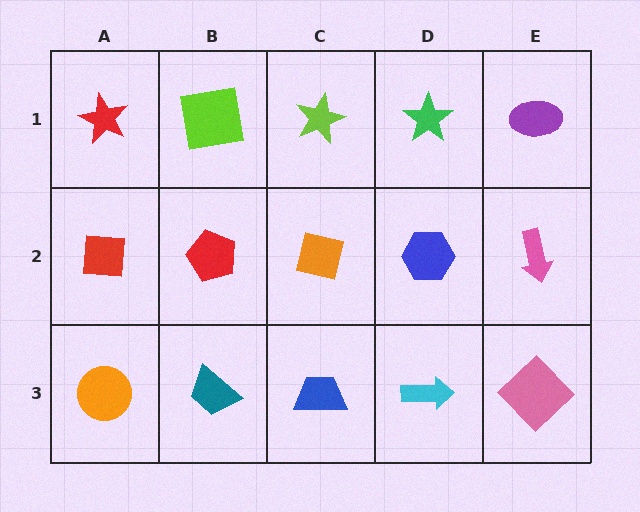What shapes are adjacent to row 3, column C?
An orange square (row 2, column C), a teal trapezoid (row 3, column B), a cyan arrow (row 3, column D).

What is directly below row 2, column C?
A blue trapezoid.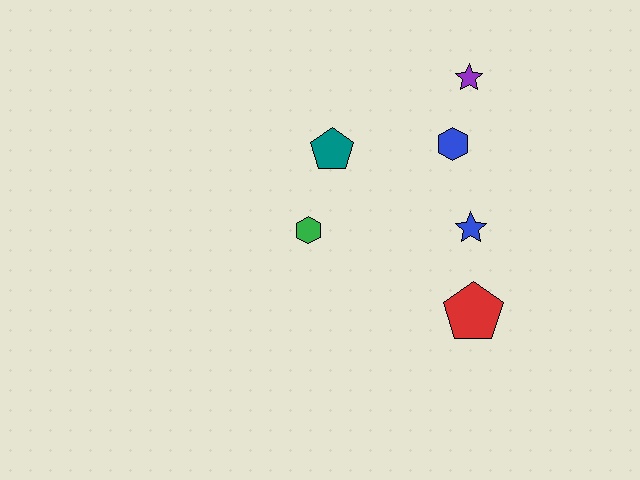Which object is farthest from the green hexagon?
The purple star is farthest from the green hexagon.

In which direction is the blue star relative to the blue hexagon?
The blue star is below the blue hexagon.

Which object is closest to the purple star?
The blue hexagon is closest to the purple star.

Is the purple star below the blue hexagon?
No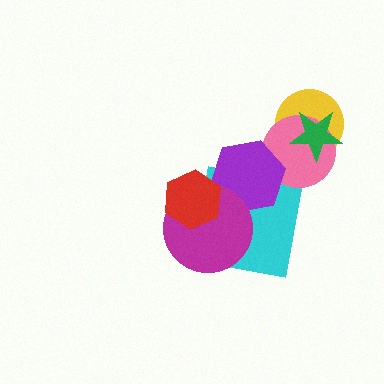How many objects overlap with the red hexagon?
3 objects overlap with the red hexagon.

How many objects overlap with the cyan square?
3 objects overlap with the cyan square.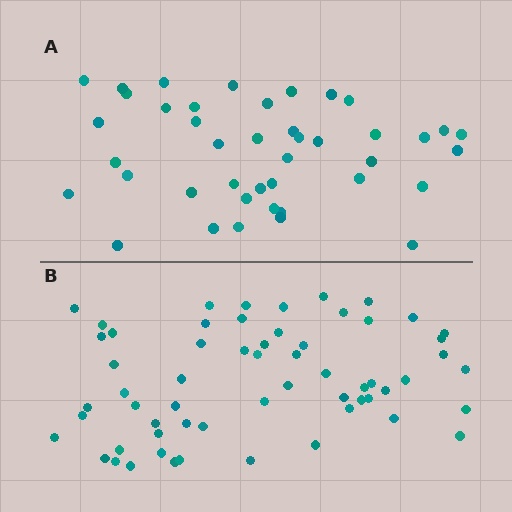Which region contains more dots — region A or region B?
Region B (the bottom region) has more dots.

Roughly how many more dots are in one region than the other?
Region B has approximately 20 more dots than region A.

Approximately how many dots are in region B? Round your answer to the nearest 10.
About 60 dots.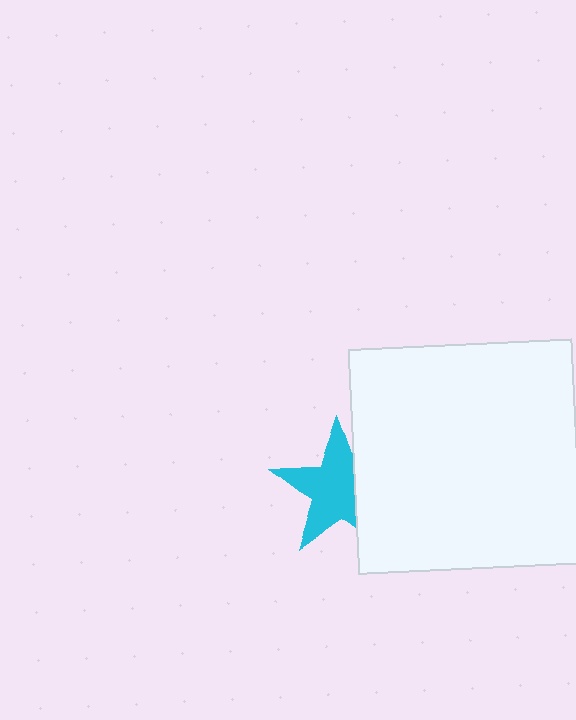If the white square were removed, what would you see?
You would see the complete cyan star.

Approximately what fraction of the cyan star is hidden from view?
Roughly 31% of the cyan star is hidden behind the white square.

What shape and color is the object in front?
The object in front is a white square.